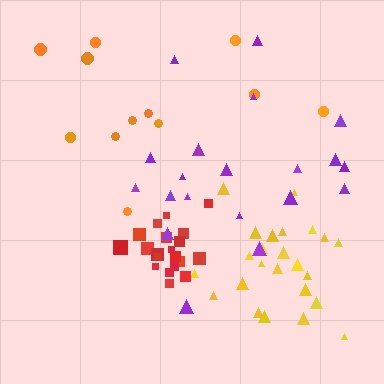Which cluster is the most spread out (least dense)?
Orange.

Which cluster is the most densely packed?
Red.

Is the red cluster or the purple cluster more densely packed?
Red.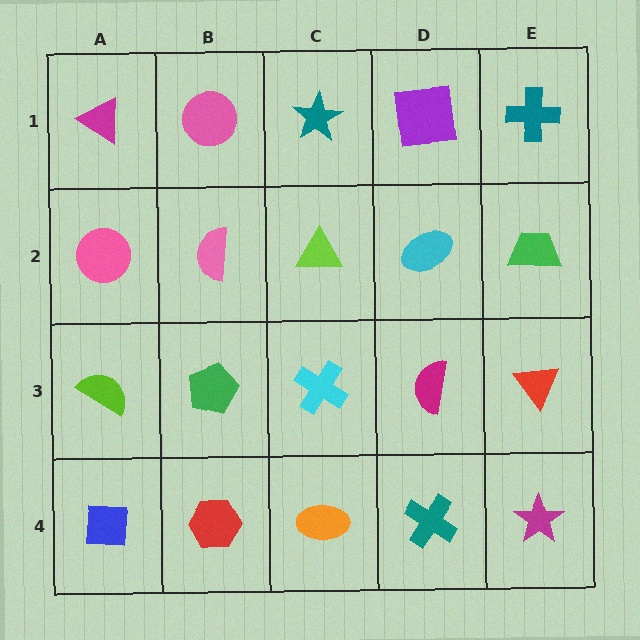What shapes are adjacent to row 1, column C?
A lime triangle (row 2, column C), a pink circle (row 1, column B), a purple square (row 1, column D).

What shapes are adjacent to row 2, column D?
A purple square (row 1, column D), a magenta semicircle (row 3, column D), a lime triangle (row 2, column C), a green trapezoid (row 2, column E).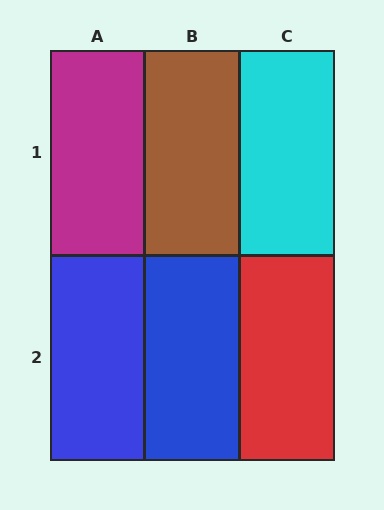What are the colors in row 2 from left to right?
Blue, blue, red.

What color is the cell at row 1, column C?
Cyan.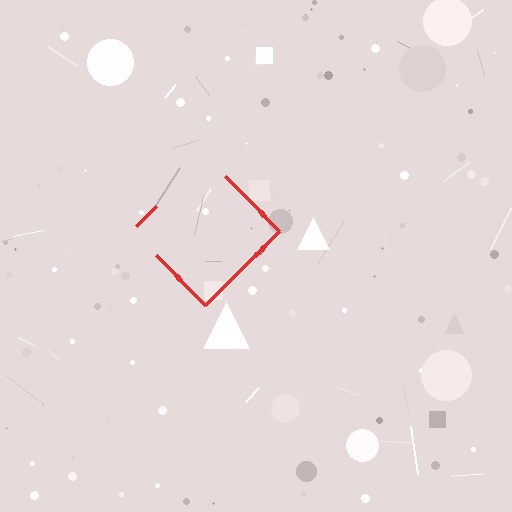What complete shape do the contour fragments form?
The contour fragments form a diamond.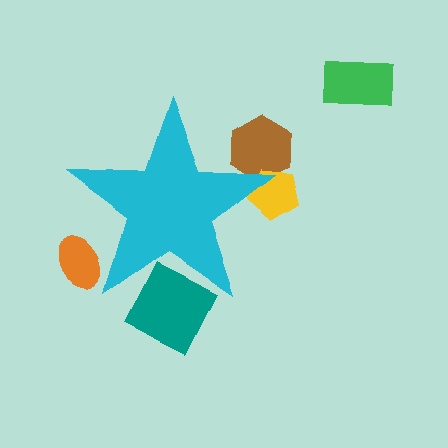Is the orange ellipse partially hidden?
Yes, the orange ellipse is partially hidden behind the cyan star.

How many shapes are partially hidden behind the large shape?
4 shapes are partially hidden.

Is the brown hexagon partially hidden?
Yes, the brown hexagon is partially hidden behind the cyan star.